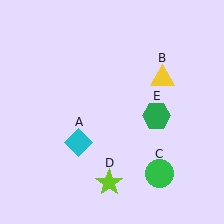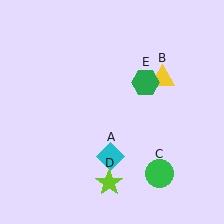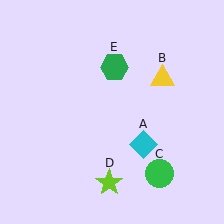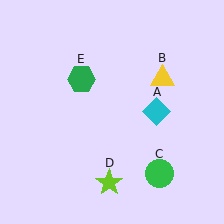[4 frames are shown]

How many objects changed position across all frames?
2 objects changed position: cyan diamond (object A), green hexagon (object E).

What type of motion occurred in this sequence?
The cyan diamond (object A), green hexagon (object E) rotated counterclockwise around the center of the scene.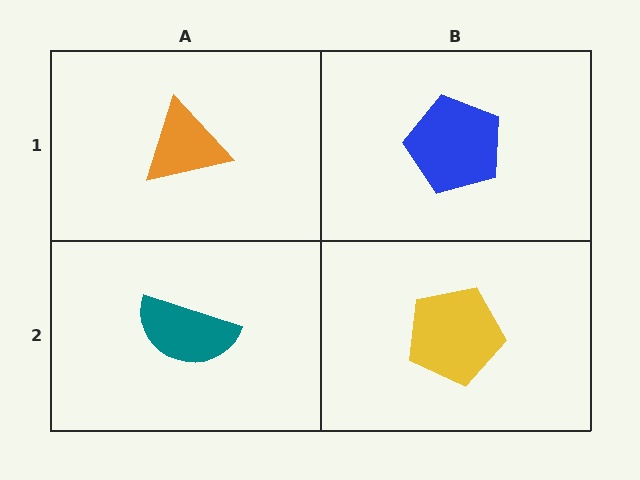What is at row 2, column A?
A teal semicircle.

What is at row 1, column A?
An orange triangle.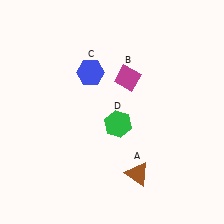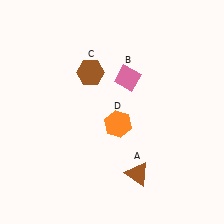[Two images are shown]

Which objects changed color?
B changed from magenta to pink. C changed from blue to brown. D changed from green to orange.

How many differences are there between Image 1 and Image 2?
There are 3 differences between the two images.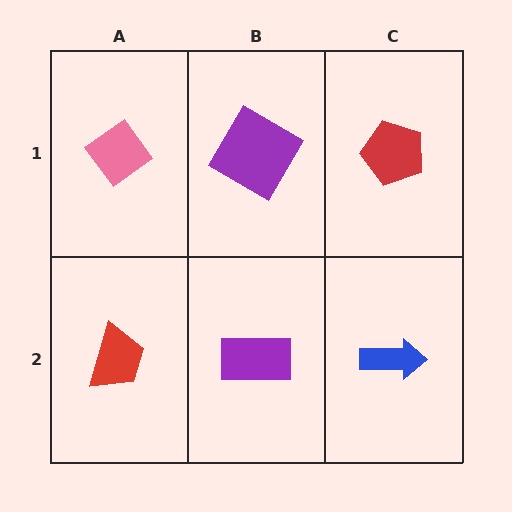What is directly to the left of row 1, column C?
A purple diamond.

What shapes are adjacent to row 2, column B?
A purple diamond (row 1, column B), a red trapezoid (row 2, column A), a blue arrow (row 2, column C).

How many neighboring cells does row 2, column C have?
2.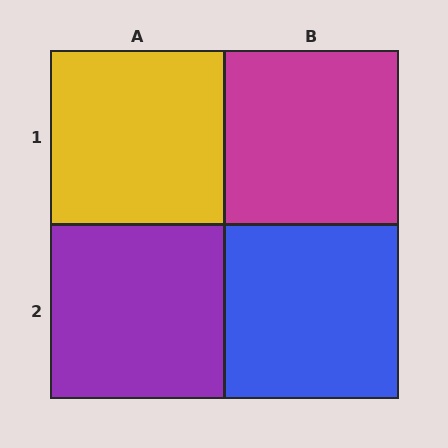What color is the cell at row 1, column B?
Magenta.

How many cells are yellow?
1 cell is yellow.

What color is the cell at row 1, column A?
Yellow.